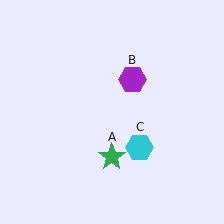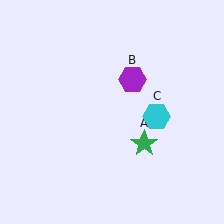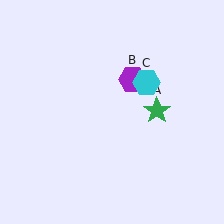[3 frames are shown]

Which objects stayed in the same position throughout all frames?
Purple hexagon (object B) remained stationary.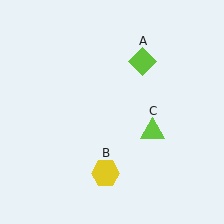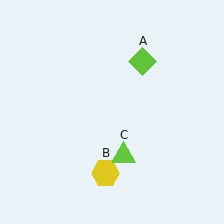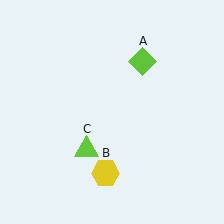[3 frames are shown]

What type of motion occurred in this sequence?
The lime triangle (object C) rotated clockwise around the center of the scene.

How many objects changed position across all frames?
1 object changed position: lime triangle (object C).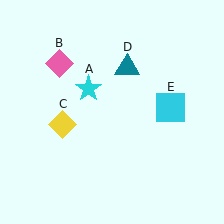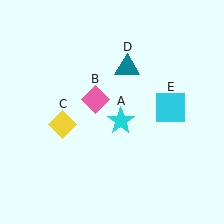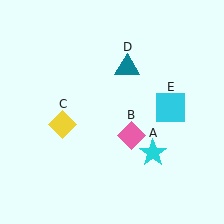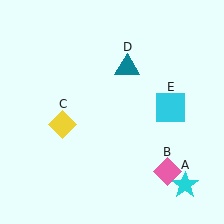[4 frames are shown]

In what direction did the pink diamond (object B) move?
The pink diamond (object B) moved down and to the right.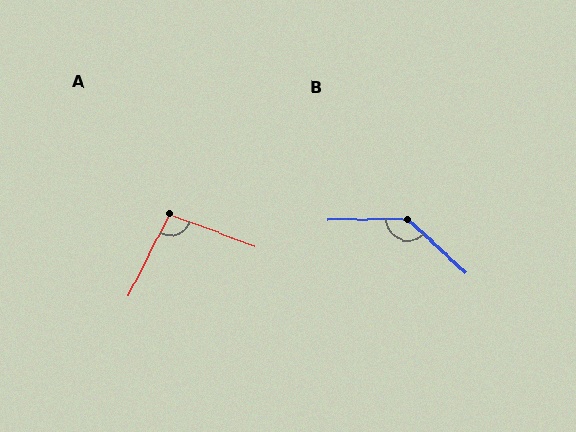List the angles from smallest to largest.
A (96°), B (137°).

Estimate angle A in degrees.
Approximately 96 degrees.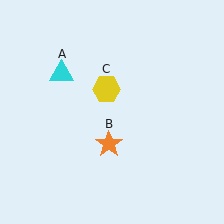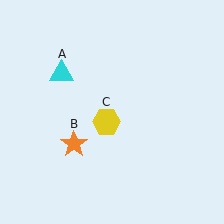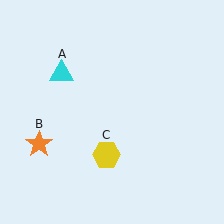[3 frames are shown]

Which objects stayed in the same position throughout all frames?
Cyan triangle (object A) remained stationary.